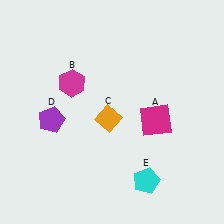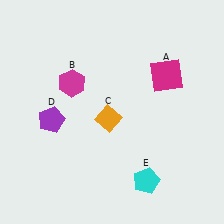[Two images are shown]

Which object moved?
The magenta square (A) moved up.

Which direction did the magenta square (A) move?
The magenta square (A) moved up.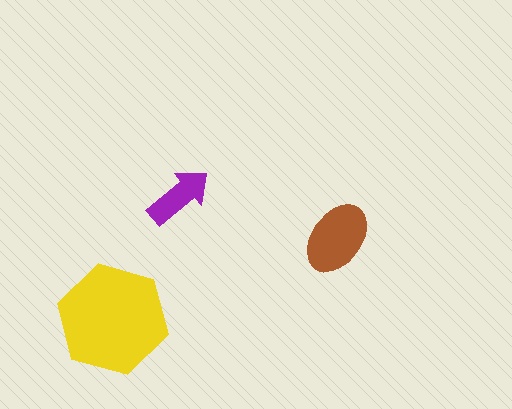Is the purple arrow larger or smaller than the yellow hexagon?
Smaller.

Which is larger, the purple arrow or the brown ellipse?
The brown ellipse.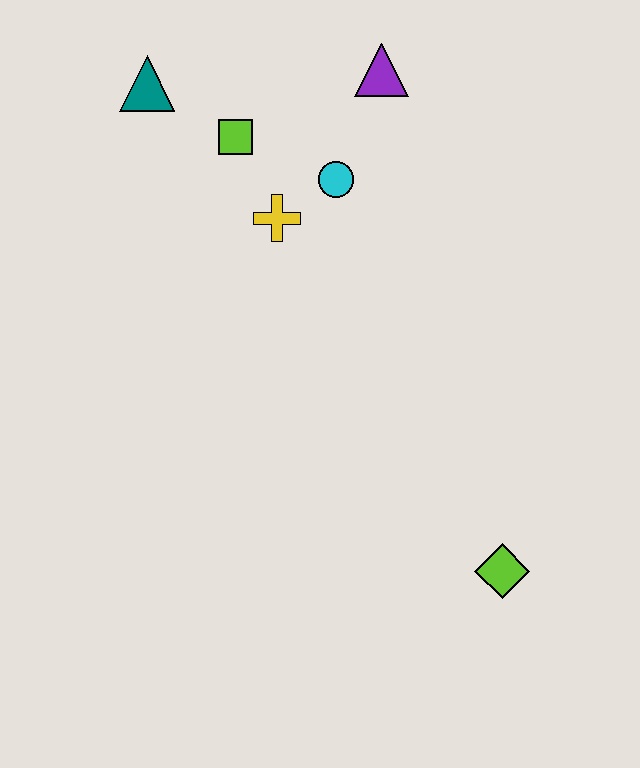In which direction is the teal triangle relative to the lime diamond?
The teal triangle is above the lime diamond.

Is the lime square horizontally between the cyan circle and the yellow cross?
No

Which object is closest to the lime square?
The yellow cross is closest to the lime square.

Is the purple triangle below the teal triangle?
No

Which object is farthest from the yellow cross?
The lime diamond is farthest from the yellow cross.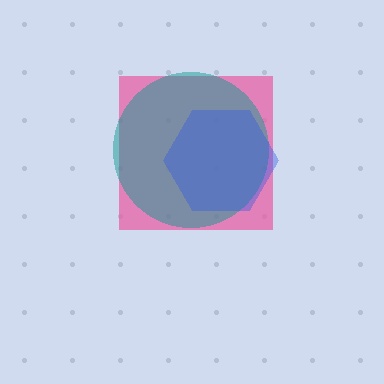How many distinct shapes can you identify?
There are 3 distinct shapes: a pink square, a teal circle, a blue hexagon.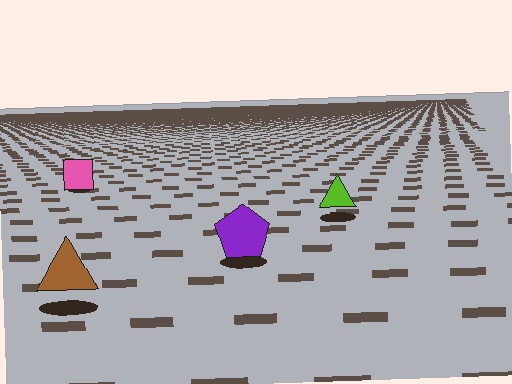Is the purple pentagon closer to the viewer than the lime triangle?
Yes. The purple pentagon is closer — you can tell from the texture gradient: the ground texture is coarser near it.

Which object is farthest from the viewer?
The pink square is farthest from the viewer. It appears smaller and the ground texture around it is denser.